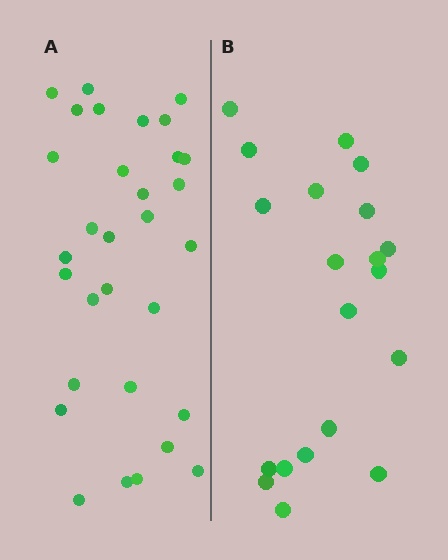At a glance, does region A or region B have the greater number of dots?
Region A (the left region) has more dots.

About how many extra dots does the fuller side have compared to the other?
Region A has roughly 12 or so more dots than region B.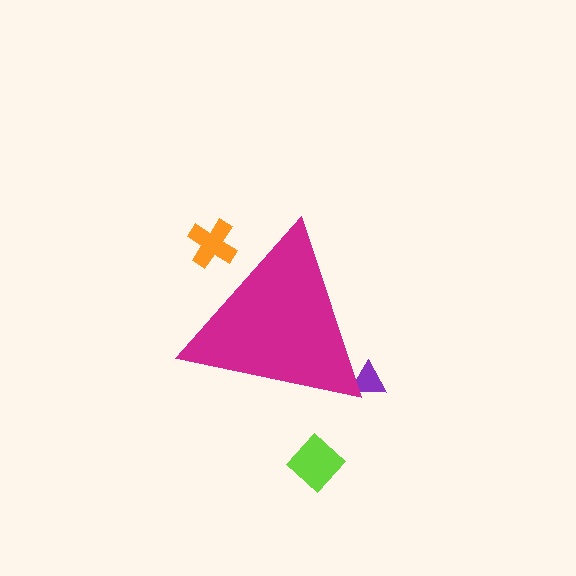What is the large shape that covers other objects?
A magenta triangle.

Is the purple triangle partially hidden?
Yes, the purple triangle is partially hidden behind the magenta triangle.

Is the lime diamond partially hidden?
No, the lime diamond is fully visible.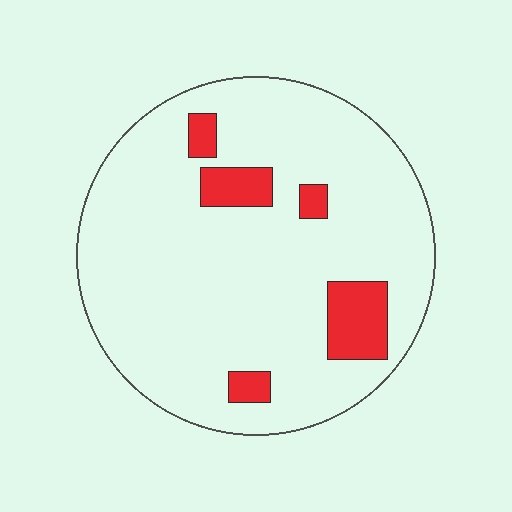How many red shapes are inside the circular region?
5.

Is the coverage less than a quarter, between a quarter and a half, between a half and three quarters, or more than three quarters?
Less than a quarter.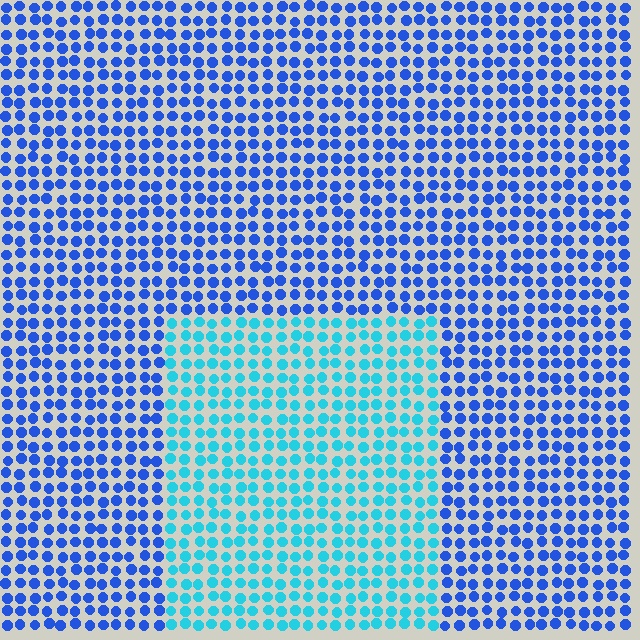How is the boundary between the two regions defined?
The boundary is defined purely by a slight shift in hue (about 39 degrees). Spacing, size, and orientation are identical on both sides.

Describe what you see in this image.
The image is filled with small blue elements in a uniform arrangement. A rectangle-shaped region is visible where the elements are tinted to a slightly different hue, forming a subtle color boundary.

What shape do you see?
I see a rectangle.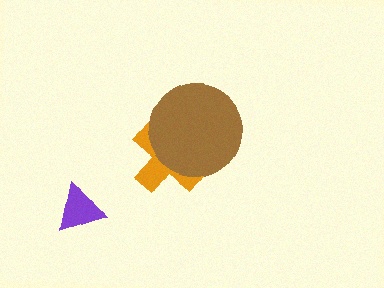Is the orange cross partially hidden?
Yes, it is partially covered by another shape.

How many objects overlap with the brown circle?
1 object overlaps with the brown circle.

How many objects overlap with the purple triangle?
0 objects overlap with the purple triangle.